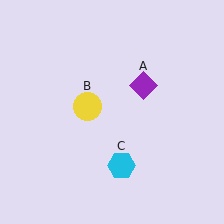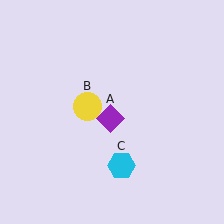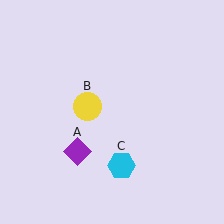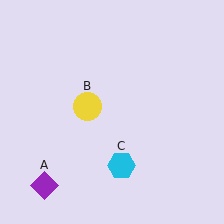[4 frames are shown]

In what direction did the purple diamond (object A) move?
The purple diamond (object A) moved down and to the left.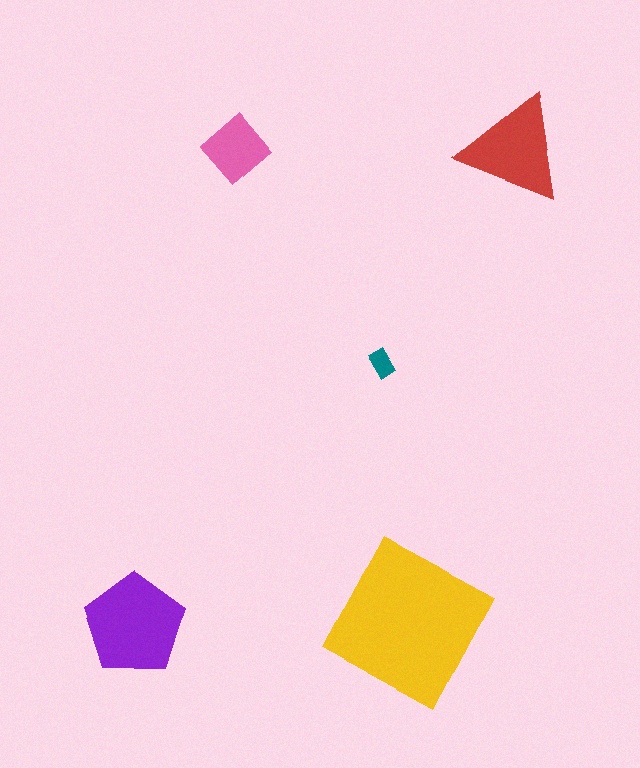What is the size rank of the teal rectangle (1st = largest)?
5th.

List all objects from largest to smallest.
The yellow square, the purple pentagon, the red triangle, the pink diamond, the teal rectangle.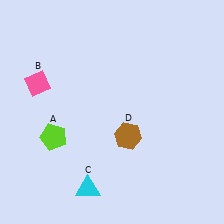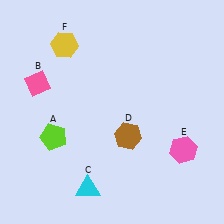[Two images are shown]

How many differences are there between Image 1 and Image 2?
There are 2 differences between the two images.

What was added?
A pink hexagon (E), a yellow hexagon (F) were added in Image 2.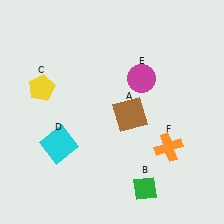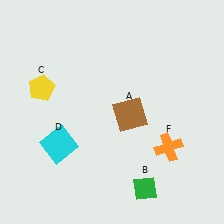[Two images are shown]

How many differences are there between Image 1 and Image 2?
There is 1 difference between the two images.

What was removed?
The magenta circle (E) was removed in Image 2.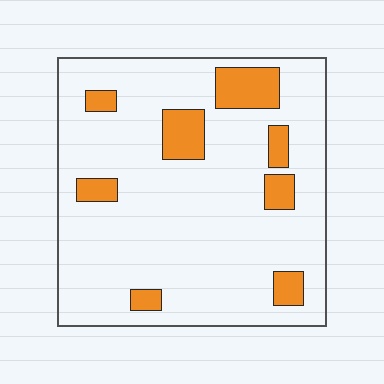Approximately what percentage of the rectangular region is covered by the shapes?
Approximately 15%.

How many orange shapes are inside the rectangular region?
8.